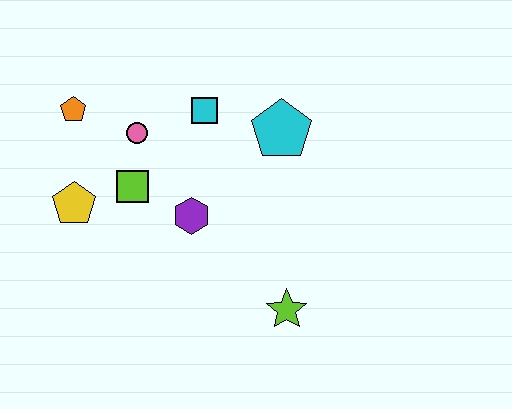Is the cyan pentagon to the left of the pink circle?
No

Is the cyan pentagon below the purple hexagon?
No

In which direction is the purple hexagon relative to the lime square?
The purple hexagon is to the right of the lime square.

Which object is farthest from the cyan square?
The lime star is farthest from the cyan square.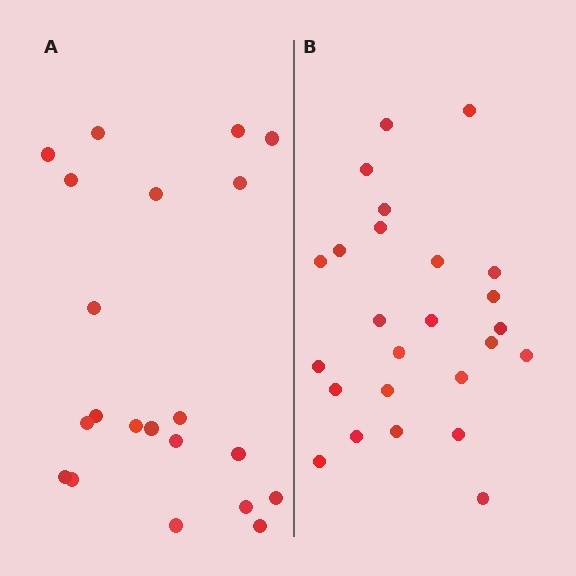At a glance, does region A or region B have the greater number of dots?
Region B (the right region) has more dots.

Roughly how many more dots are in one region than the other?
Region B has about 4 more dots than region A.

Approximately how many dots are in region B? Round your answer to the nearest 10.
About 20 dots. (The exact count is 25, which rounds to 20.)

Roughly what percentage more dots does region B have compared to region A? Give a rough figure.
About 20% more.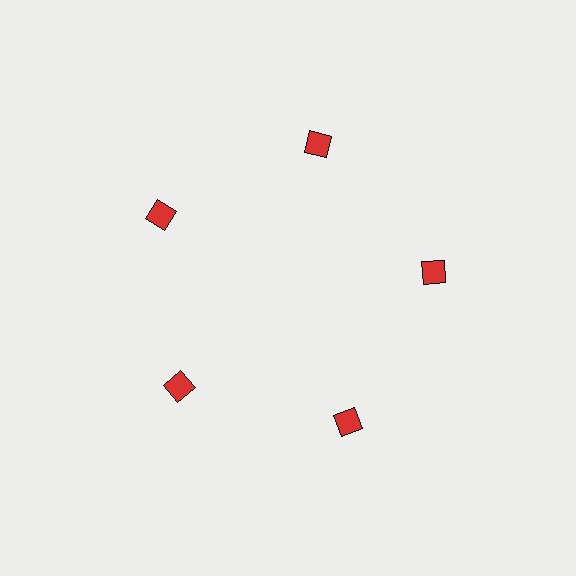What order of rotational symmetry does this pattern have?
This pattern has 5-fold rotational symmetry.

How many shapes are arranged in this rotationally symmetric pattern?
There are 5 shapes, arranged in 5 groups of 1.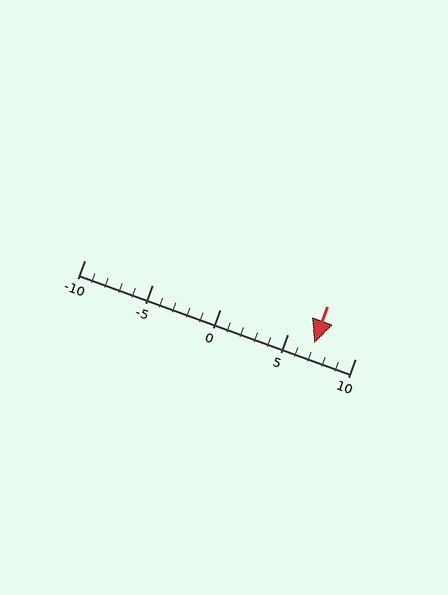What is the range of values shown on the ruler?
The ruler shows values from -10 to 10.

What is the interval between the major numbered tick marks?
The major tick marks are spaced 5 units apart.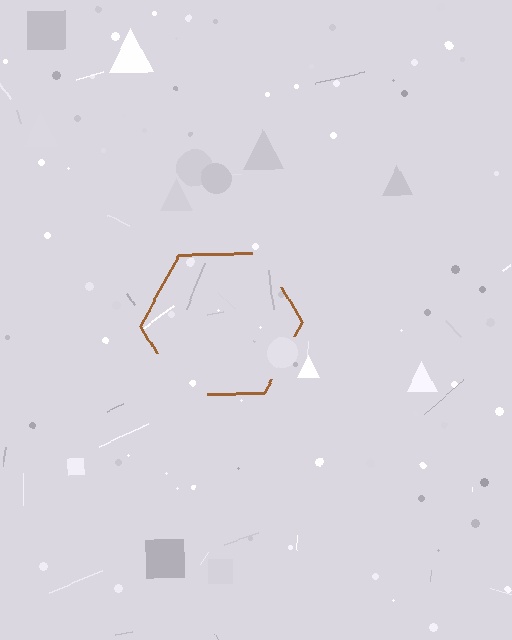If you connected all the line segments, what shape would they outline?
They would outline a hexagon.